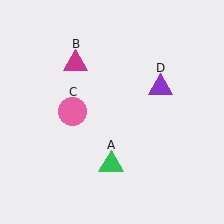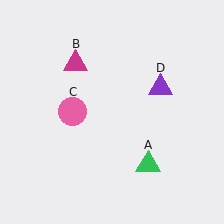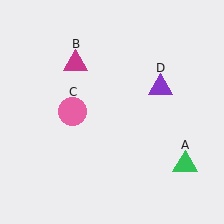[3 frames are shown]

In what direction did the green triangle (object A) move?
The green triangle (object A) moved right.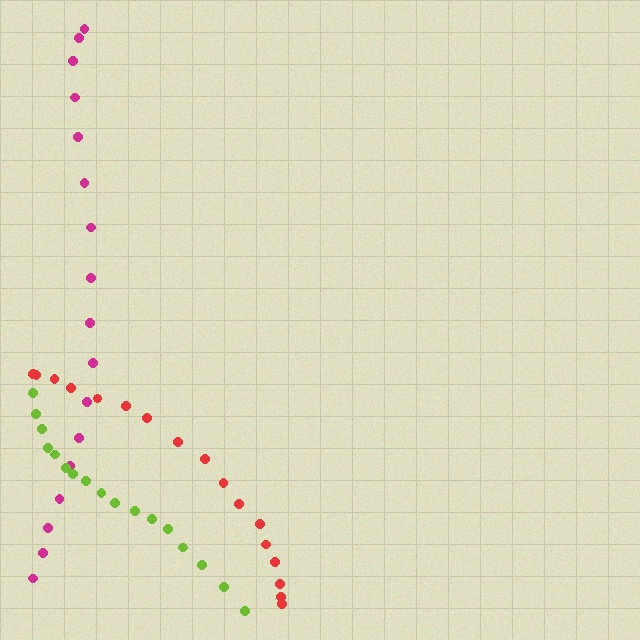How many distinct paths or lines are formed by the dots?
There are 3 distinct paths.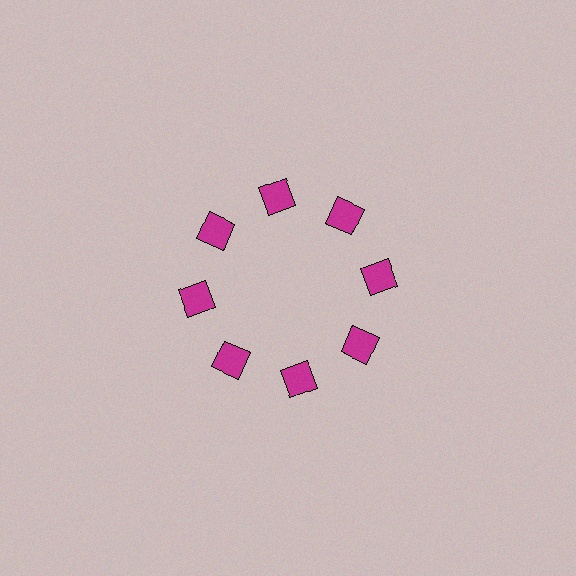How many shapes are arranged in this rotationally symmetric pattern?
There are 8 shapes, arranged in 8 groups of 1.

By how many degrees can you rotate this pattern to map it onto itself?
The pattern maps onto itself every 45 degrees of rotation.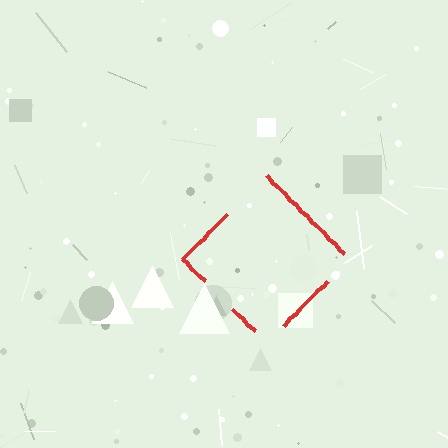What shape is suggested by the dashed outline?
The dashed outline suggests a diamond.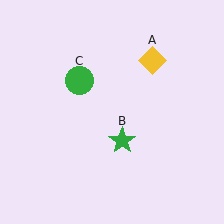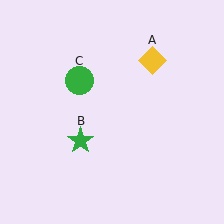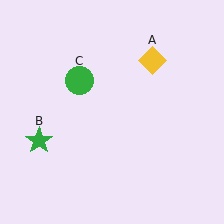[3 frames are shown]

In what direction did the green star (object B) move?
The green star (object B) moved left.